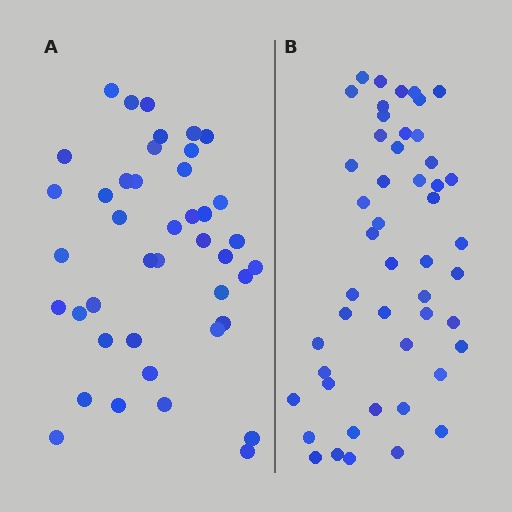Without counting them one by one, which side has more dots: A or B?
Region B (the right region) has more dots.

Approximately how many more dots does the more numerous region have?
Region B has roughly 8 or so more dots than region A.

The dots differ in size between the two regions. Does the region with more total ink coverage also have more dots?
No. Region A has more total ink coverage because its dots are larger, but region B actually contains more individual dots. Total area can be misleading — the number of items is what matters here.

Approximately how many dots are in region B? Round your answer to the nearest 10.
About 50 dots. (The exact count is 49, which rounds to 50.)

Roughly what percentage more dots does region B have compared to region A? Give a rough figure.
About 15% more.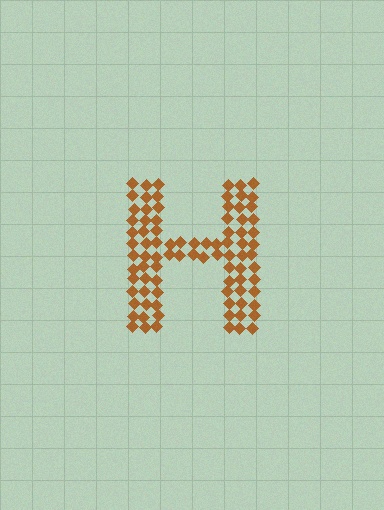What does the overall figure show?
The overall figure shows the letter H.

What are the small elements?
The small elements are diamonds.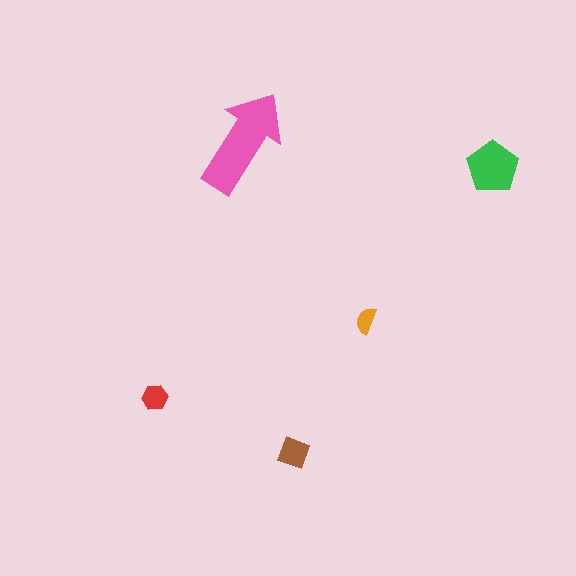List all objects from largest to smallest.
The pink arrow, the green pentagon, the brown diamond, the red hexagon, the orange semicircle.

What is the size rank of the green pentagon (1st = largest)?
2nd.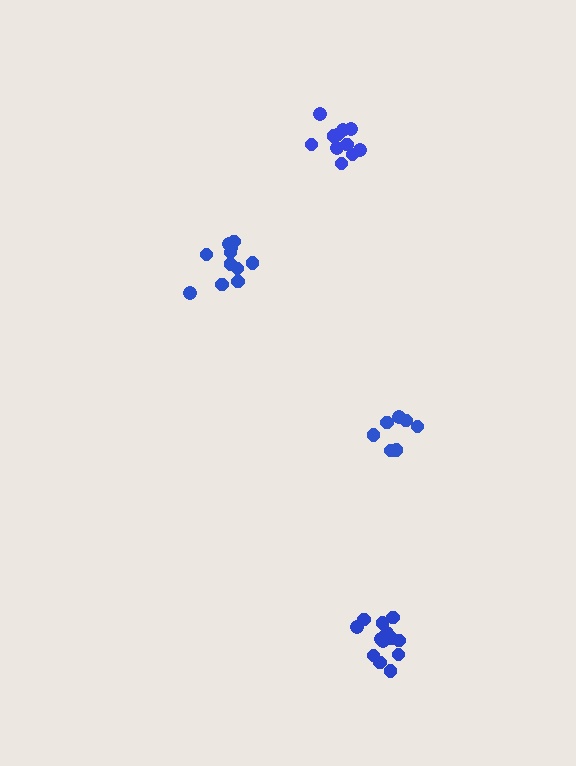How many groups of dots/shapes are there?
There are 4 groups.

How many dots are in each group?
Group 1: 11 dots, Group 2: 7 dots, Group 3: 11 dots, Group 4: 13 dots (42 total).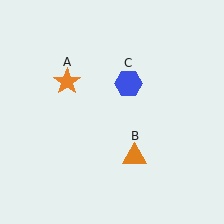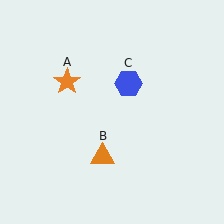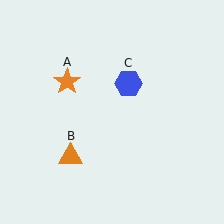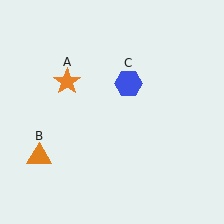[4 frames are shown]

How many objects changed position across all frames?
1 object changed position: orange triangle (object B).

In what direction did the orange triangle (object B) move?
The orange triangle (object B) moved left.